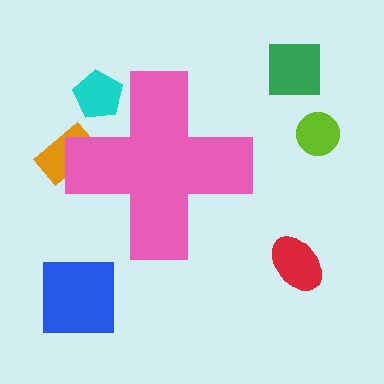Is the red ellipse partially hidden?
No, the red ellipse is fully visible.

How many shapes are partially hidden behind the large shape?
2 shapes are partially hidden.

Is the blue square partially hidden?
No, the blue square is fully visible.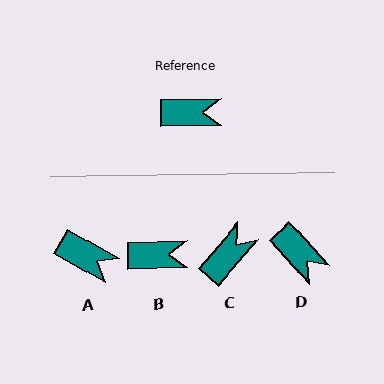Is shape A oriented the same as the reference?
No, it is off by about 31 degrees.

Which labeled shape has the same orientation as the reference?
B.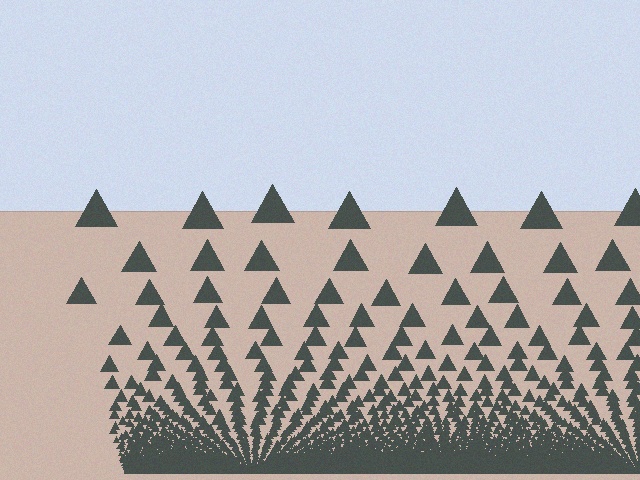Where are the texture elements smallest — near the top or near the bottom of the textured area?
Near the bottom.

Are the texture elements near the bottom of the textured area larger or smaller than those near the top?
Smaller. The gradient is inverted — elements near the bottom are smaller and denser.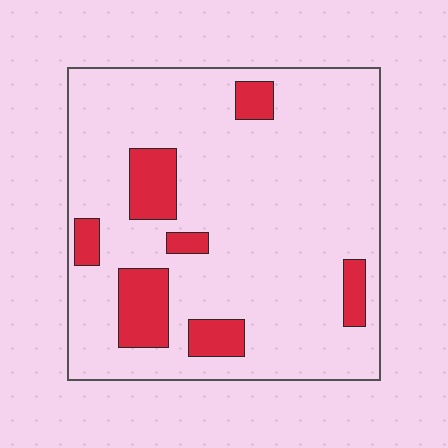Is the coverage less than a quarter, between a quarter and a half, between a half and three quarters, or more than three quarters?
Less than a quarter.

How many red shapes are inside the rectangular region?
7.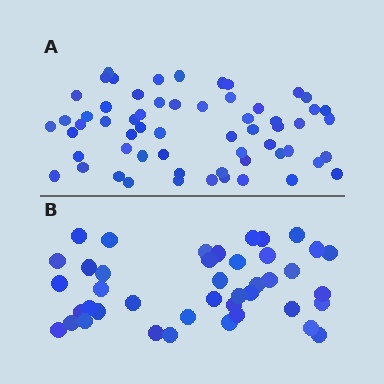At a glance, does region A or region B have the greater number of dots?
Region A (the top region) has more dots.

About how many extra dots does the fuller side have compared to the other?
Region A has approximately 20 more dots than region B.